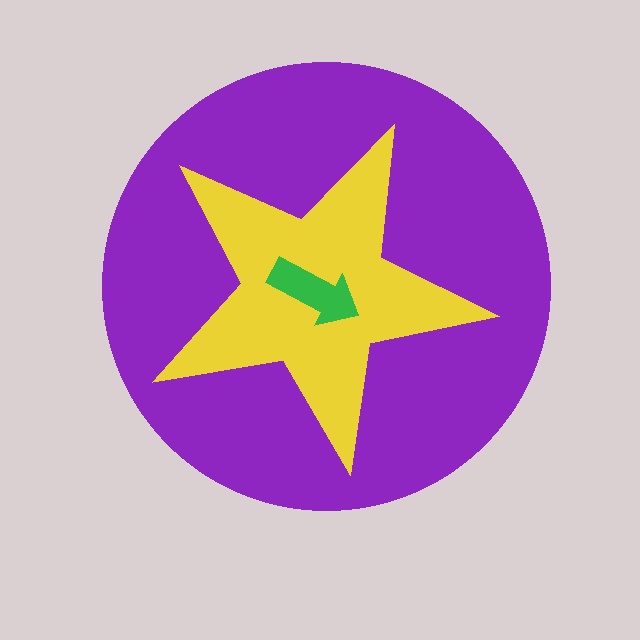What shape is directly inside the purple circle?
The yellow star.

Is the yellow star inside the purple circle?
Yes.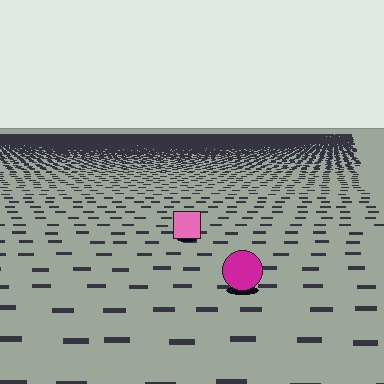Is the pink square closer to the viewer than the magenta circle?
No. The magenta circle is closer — you can tell from the texture gradient: the ground texture is coarser near it.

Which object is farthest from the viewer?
The pink square is farthest from the viewer. It appears smaller and the ground texture around it is denser.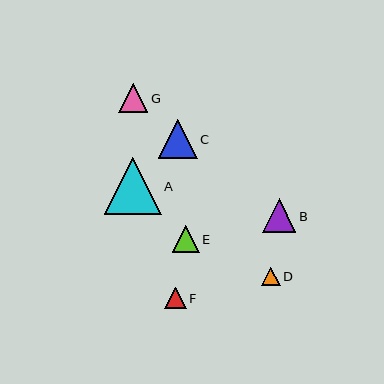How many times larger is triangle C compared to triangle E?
Triangle C is approximately 1.4 times the size of triangle E.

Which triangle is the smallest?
Triangle D is the smallest with a size of approximately 18 pixels.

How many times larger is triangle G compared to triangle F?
Triangle G is approximately 1.3 times the size of triangle F.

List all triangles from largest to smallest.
From largest to smallest: A, C, B, G, E, F, D.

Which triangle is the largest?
Triangle A is the largest with a size of approximately 57 pixels.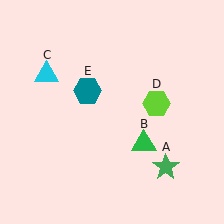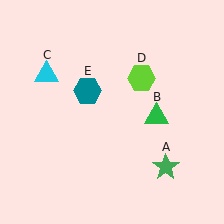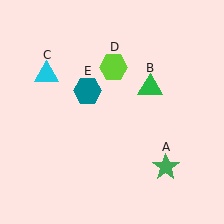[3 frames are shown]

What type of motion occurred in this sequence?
The green triangle (object B), lime hexagon (object D) rotated counterclockwise around the center of the scene.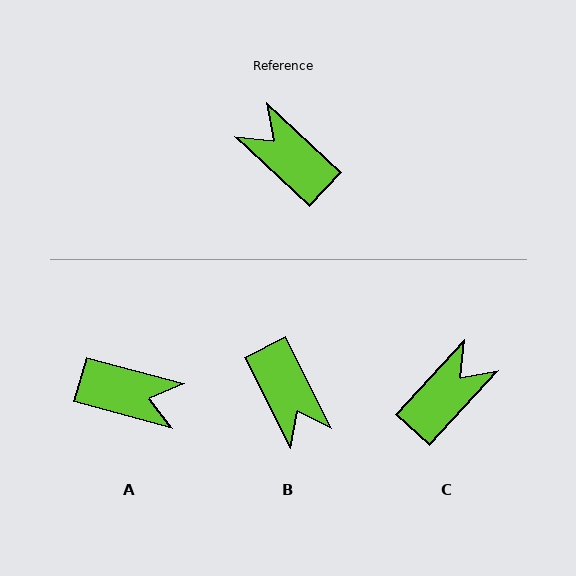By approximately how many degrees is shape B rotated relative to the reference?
Approximately 160 degrees counter-clockwise.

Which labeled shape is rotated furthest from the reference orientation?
B, about 160 degrees away.